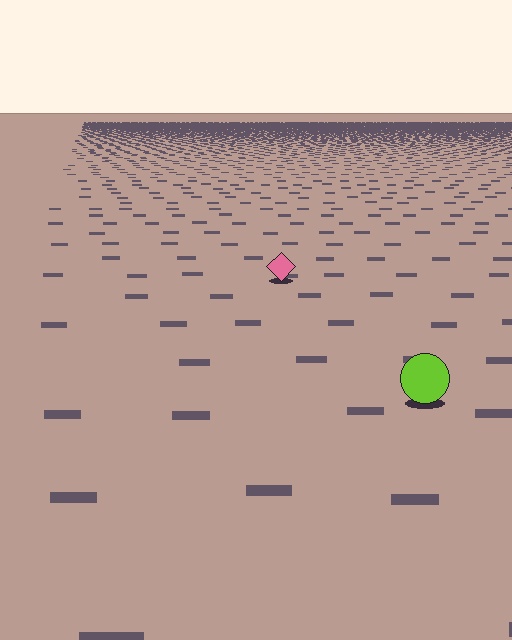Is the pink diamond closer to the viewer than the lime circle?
No. The lime circle is closer — you can tell from the texture gradient: the ground texture is coarser near it.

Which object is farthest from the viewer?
The pink diamond is farthest from the viewer. It appears smaller and the ground texture around it is denser.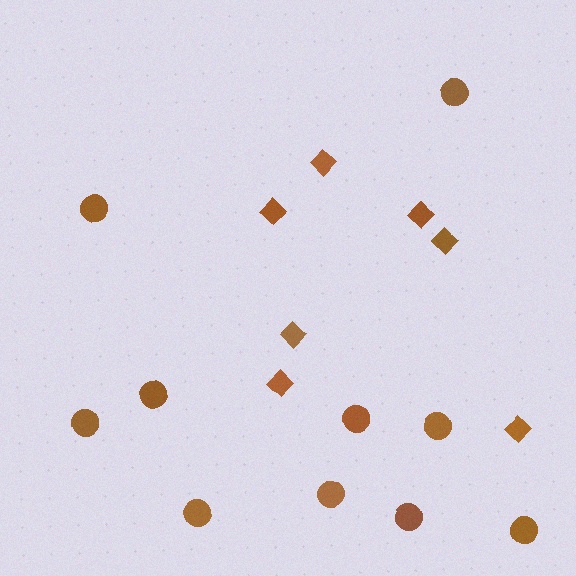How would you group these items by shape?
There are 2 groups: one group of circles (10) and one group of diamonds (7).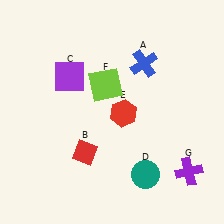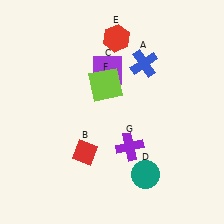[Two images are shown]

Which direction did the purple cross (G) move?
The purple cross (G) moved left.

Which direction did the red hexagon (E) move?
The red hexagon (E) moved up.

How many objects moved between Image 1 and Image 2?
3 objects moved between the two images.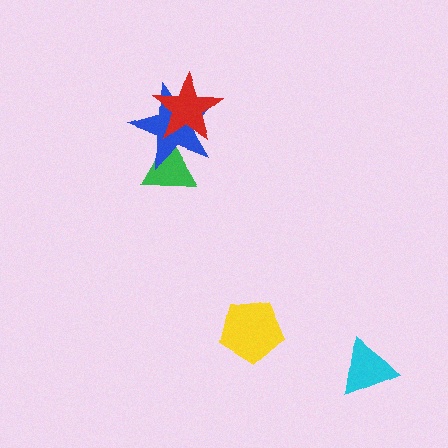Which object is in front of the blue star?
The red star is in front of the blue star.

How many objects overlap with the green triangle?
1 object overlaps with the green triangle.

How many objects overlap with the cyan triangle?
0 objects overlap with the cyan triangle.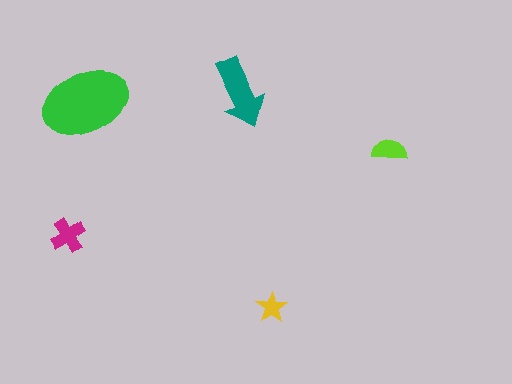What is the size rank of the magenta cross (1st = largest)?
3rd.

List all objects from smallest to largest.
The yellow star, the lime semicircle, the magenta cross, the teal arrow, the green ellipse.